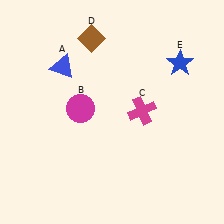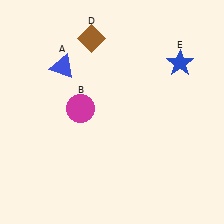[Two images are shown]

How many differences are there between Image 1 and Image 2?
There is 1 difference between the two images.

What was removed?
The magenta cross (C) was removed in Image 2.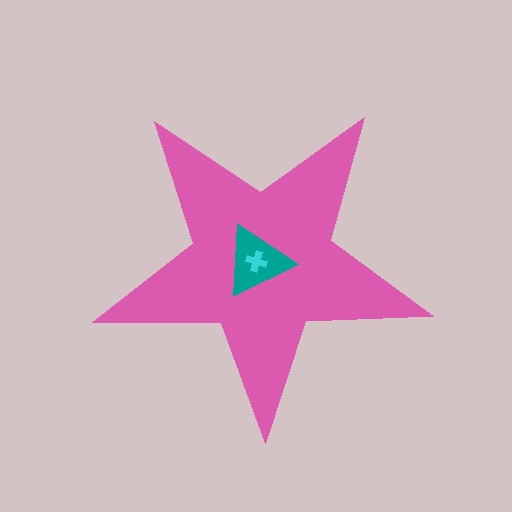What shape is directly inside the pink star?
The teal triangle.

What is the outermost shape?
The pink star.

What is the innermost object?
The cyan cross.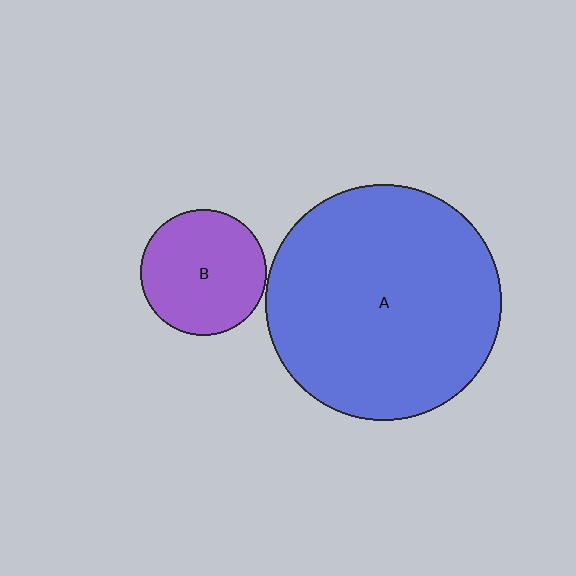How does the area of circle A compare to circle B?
Approximately 3.5 times.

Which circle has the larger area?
Circle A (blue).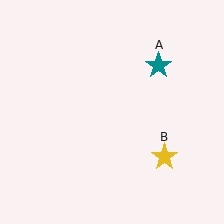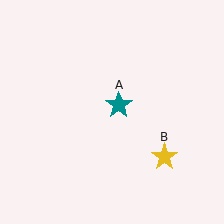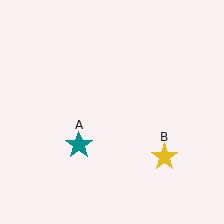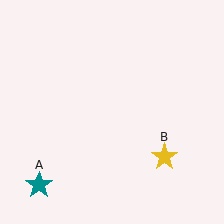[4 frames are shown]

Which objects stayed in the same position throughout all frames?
Yellow star (object B) remained stationary.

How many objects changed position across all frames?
1 object changed position: teal star (object A).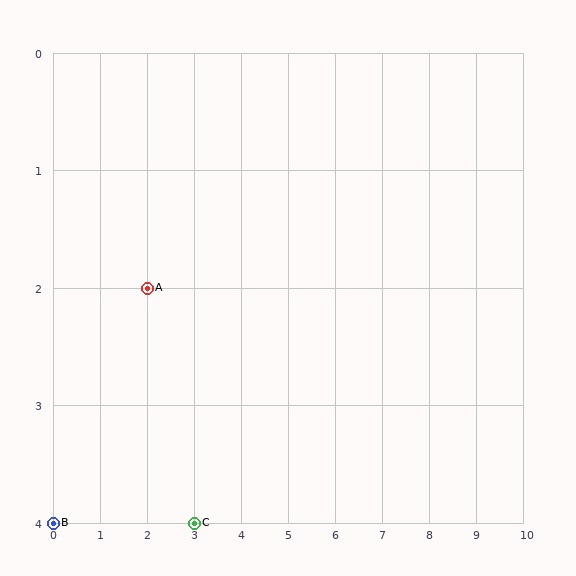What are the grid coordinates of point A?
Point A is at grid coordinates (2, 2).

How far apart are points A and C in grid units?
Points A and C are 1 column and 2 rows apart (about 2.2 grid units diagonally).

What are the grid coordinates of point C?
Point C is at grid coordinates (3, 4).